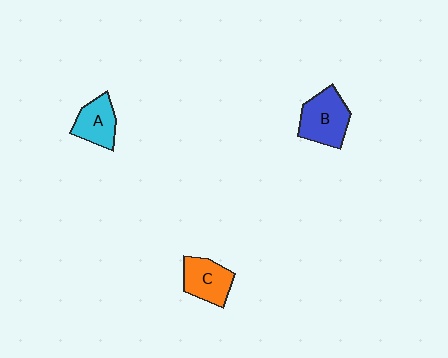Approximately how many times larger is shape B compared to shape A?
Approximately 1.3 times.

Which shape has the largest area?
Shape B (blue).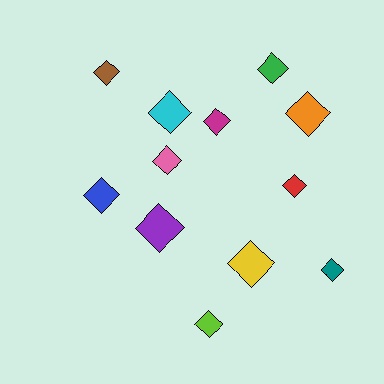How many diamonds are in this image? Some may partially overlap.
There are 12 diamonds.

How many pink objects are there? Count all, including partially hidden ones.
There is 1 pink object.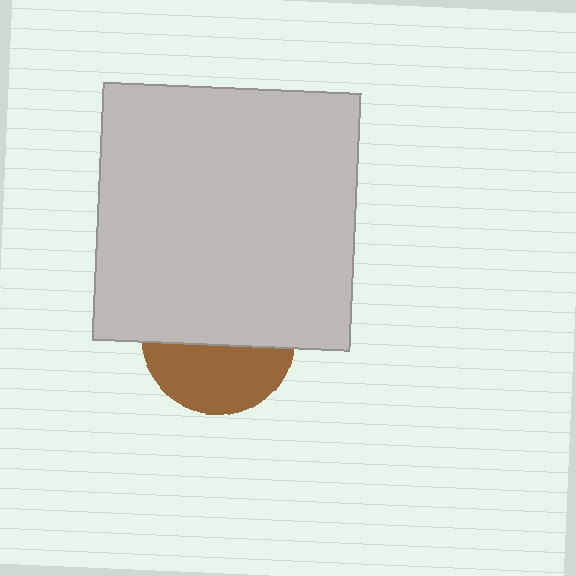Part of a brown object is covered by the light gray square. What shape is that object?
It is a circle.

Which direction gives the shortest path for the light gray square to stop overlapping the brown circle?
Moving up gives the shortest separation.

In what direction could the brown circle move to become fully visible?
The brown circle could move down. That would shift it out from behind the light gray square entirely.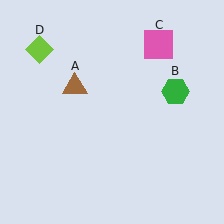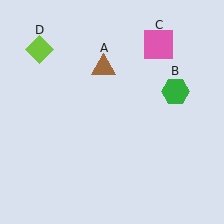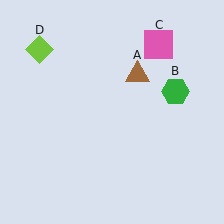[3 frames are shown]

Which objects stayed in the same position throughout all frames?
Green hexagon (object B) and pink square (object C) and lime diamond (object D) remained stationary.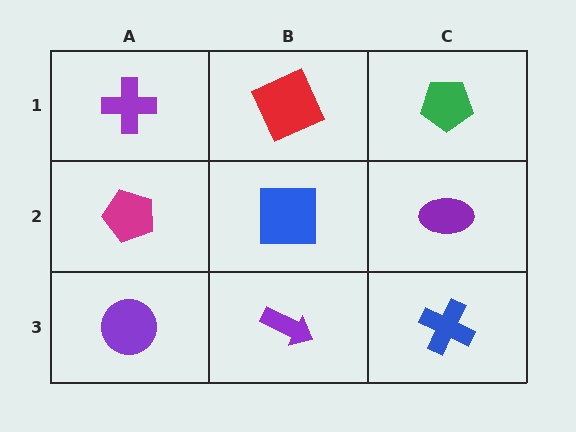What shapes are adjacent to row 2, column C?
A green pentagon (row 1, column C), a blue cross (row 3, column C), a blue square (row 2, column B).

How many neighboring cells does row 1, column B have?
3.